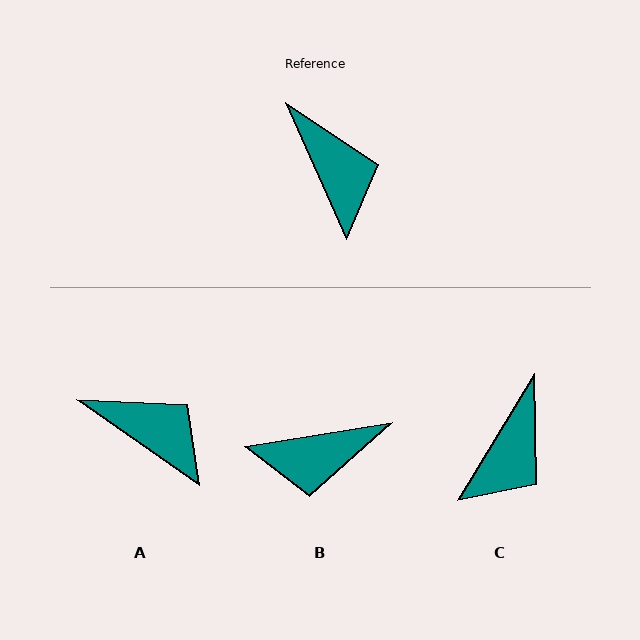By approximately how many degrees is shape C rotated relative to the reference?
Approximately 55 degrees clockwise.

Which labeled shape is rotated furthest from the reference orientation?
B, about 105 degrees away.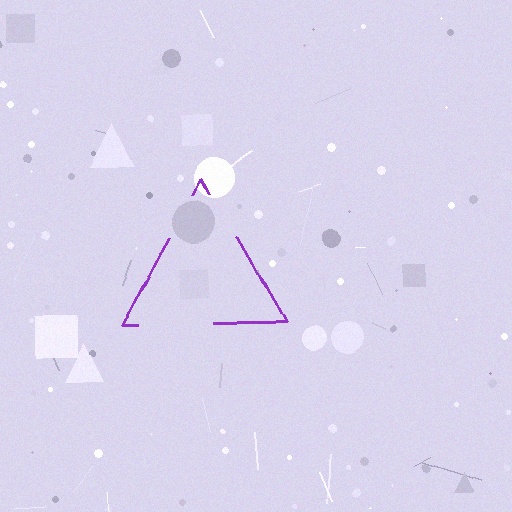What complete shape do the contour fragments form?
The contour fragments form a triangle.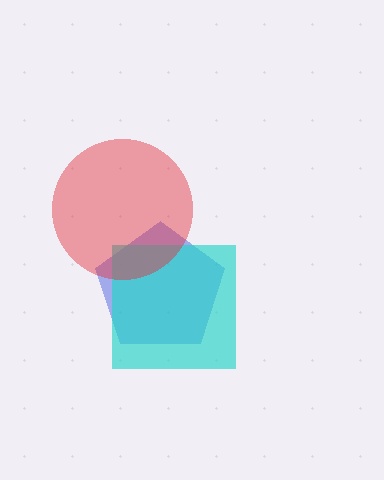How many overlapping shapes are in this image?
There are 3 overlapping shapes in the image.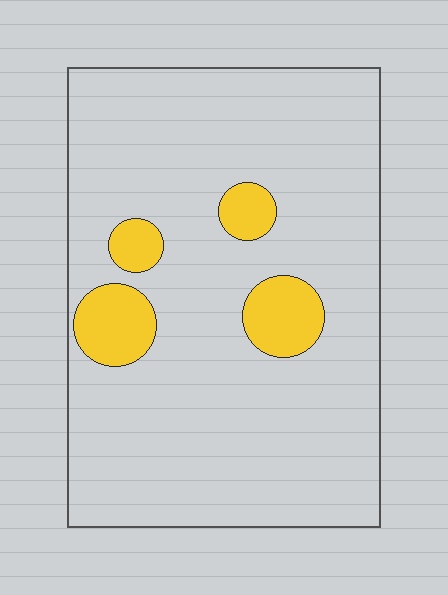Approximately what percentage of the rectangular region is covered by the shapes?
Approximately 10%.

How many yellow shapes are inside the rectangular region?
4.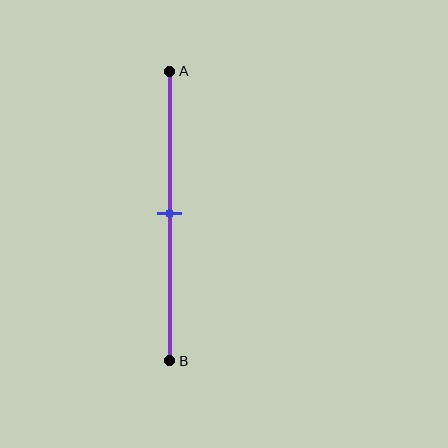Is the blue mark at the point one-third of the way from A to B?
No, the mark is at about 50% from A, not at the 33% one-third point.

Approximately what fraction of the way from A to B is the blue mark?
The blue mark is approximately 50% of the way from A to B.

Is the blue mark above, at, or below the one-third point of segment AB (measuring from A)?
The blue mark is below the one-third point of segment AB.